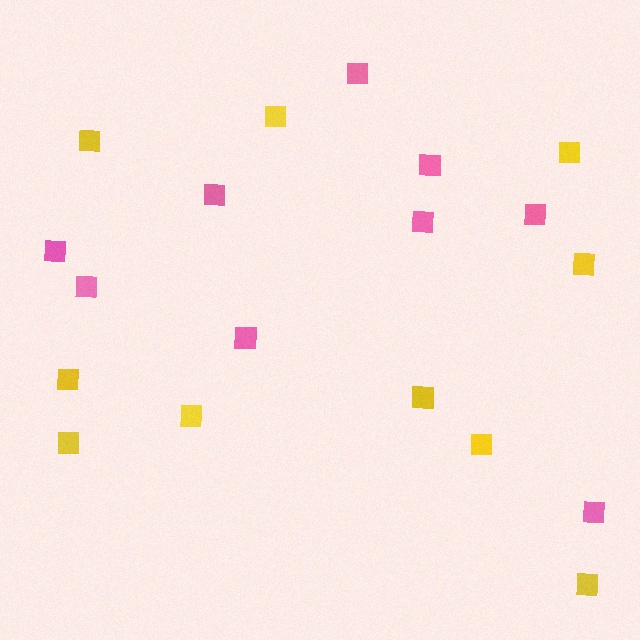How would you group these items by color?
There are 2 groups: one group of pink squares (9) and one group of yellow squares (10).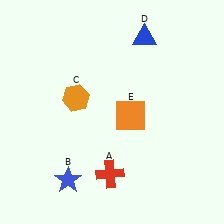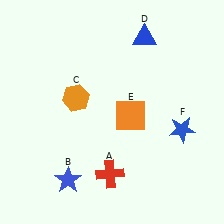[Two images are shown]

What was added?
A blue star (F) was added in Image 2.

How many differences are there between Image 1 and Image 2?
There is 1 difference between the two images.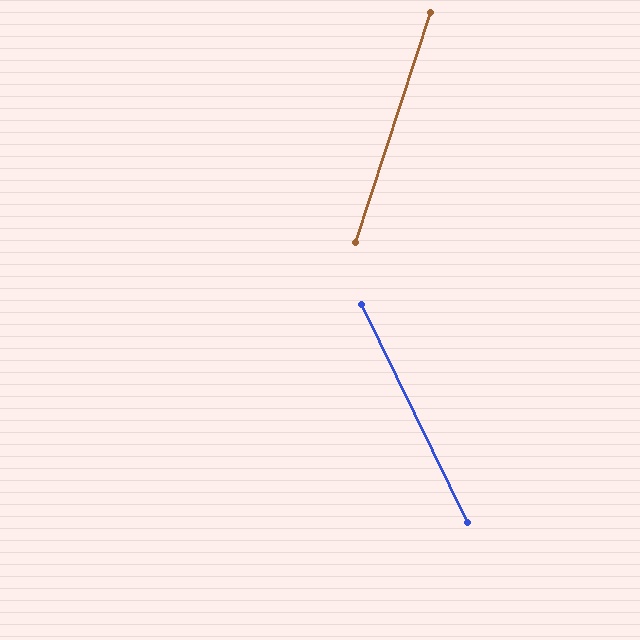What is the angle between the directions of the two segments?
Approximately 44 degrees.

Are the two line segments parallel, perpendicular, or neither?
Neither parallel nor perpendicular — they differ by about 44°.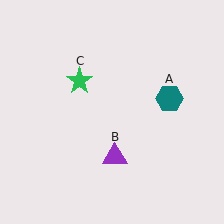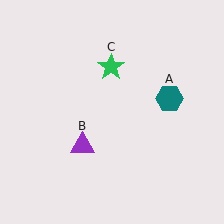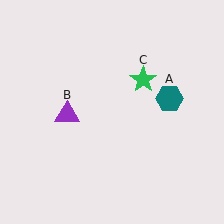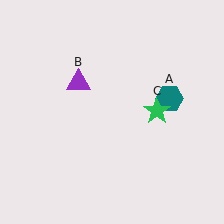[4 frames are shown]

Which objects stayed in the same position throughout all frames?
Teal hexagon (object A) remained stationary.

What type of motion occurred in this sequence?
The purple triangle (object B), green star (object C) rotated clockwise around the center of the scene.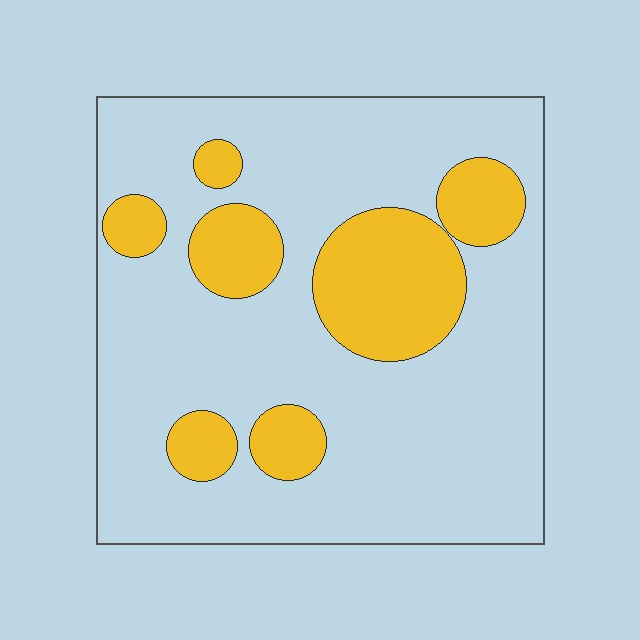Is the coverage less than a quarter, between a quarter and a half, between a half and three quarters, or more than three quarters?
Less than a quarter.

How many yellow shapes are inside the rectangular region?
7.